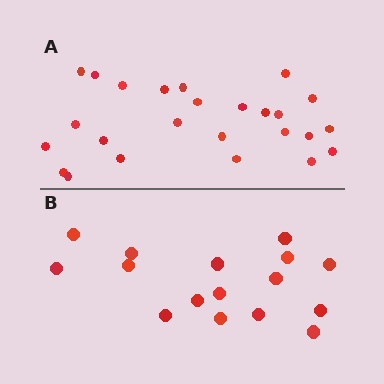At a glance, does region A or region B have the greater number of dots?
Region A (the top region) has more dots.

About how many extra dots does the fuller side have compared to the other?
Region A has roughly 8 or so more dots than region B.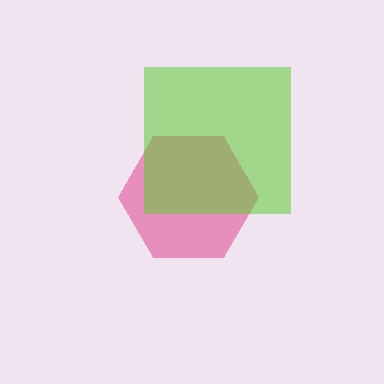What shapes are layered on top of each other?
The layered shapes are: a pink hexagon, a lime square.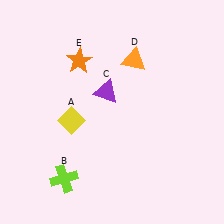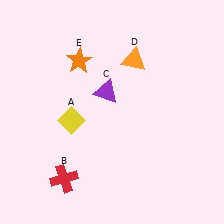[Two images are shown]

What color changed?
The cross (B) changed from lime in Image 1 to red in Image 2.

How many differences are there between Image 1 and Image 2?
There is 1 difference between the two images.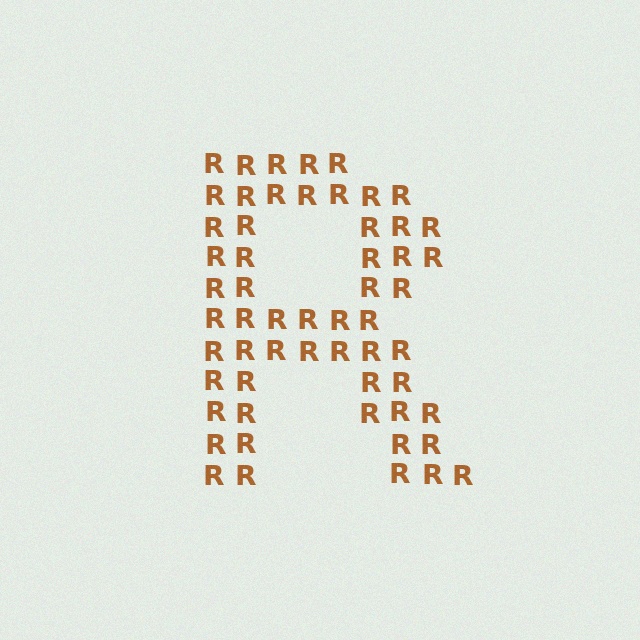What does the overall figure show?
The overall figure shows the letter R.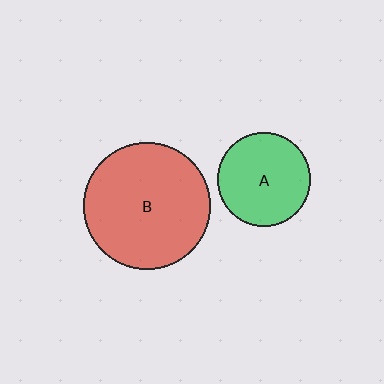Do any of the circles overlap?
No, none of the circles overlap.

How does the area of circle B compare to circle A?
Approximately 1.8 times.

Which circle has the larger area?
Circle B (red).